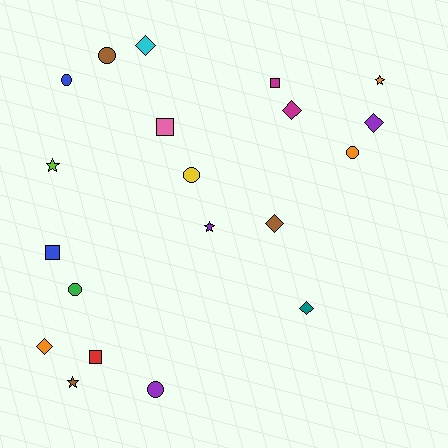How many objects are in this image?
There are 20 objects.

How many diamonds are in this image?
There are 6 diamonds.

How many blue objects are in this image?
There are 2 blue objects.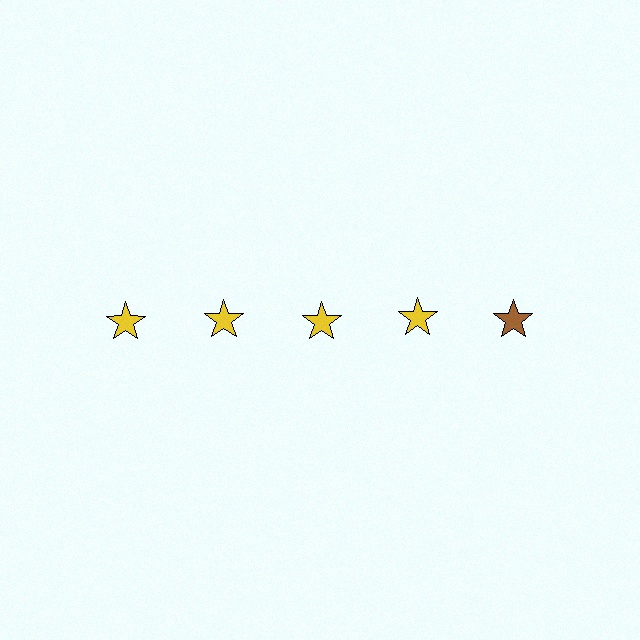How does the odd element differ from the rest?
It has a different color: brown instead of yellow.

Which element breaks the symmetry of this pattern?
The brown star in the top row, rightmost column breaks the symmetry. All other shapes are yellow stars.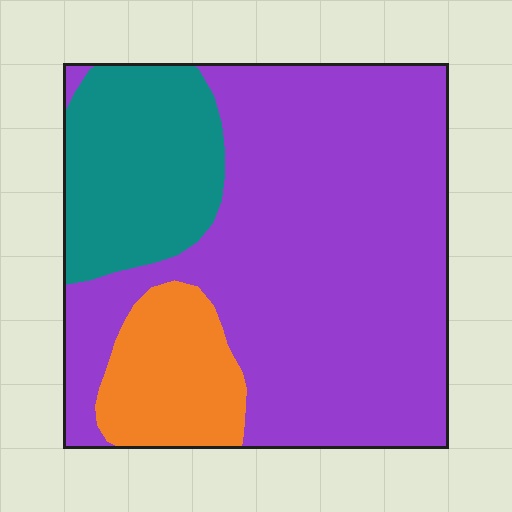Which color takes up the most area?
Purple, at roughly 65%.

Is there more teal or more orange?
Teal.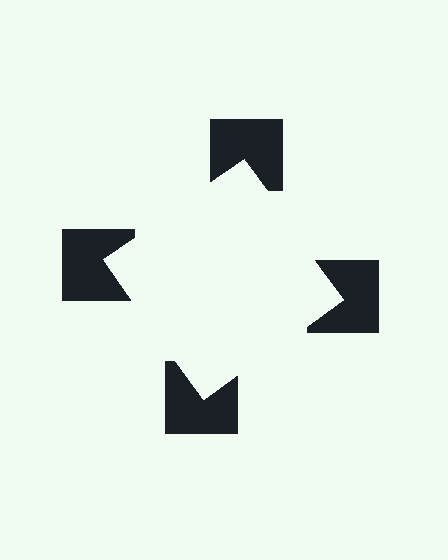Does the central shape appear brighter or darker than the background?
It typically appears slightly brighter than the background, even though no actual brightness change is drawn.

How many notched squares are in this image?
There are 4 — one at each vertex of the illusory square.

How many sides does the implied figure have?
4 sides.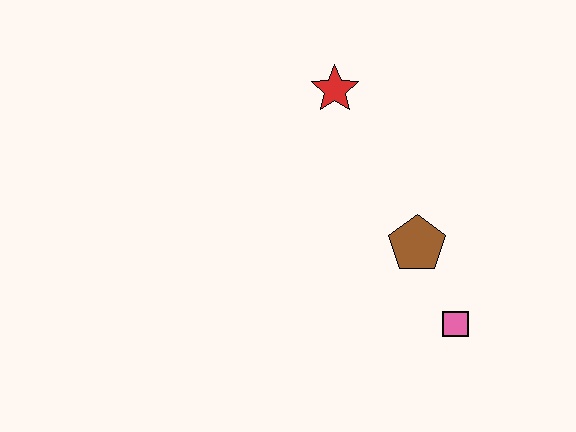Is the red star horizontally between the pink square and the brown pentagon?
No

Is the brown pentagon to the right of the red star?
Yes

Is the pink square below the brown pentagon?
Yes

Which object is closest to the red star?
The brown pentagon is closest to the red star.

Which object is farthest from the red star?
The pink square is farthest from the red star.